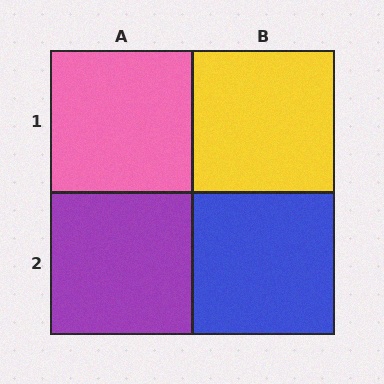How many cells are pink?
1 cell is pink.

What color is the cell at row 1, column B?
Yellow.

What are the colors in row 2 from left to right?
Purple, blue.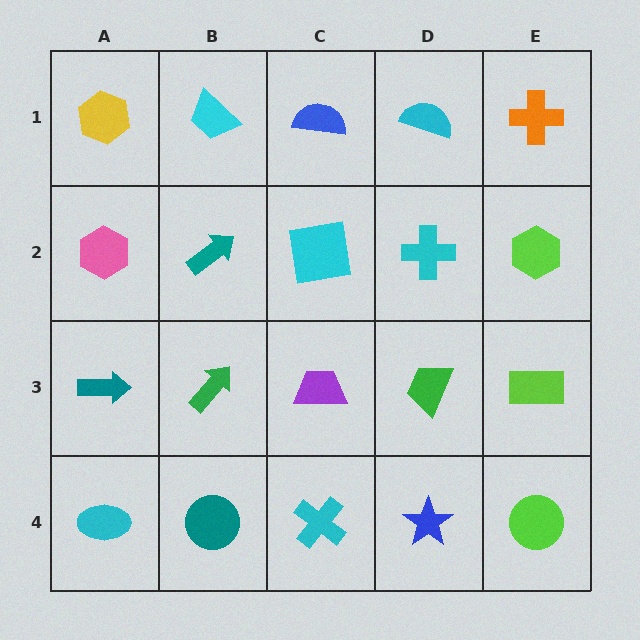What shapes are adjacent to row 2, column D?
A cyan semicircle (row 1, column D), a green trapezoid (row 3, column D), a cyan square (row 2, column C), a lime hexagon (row 2, column E).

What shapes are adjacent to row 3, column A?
A pink hexagon (row 2, column A), a cyan ellipse (row 4, column A), a green arrow (row 3, column B).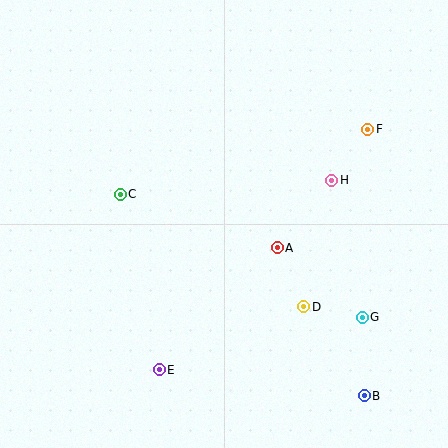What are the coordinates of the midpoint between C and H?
The midpoint between C and H is at (226, 187).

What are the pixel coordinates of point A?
Point A is at (277, 248).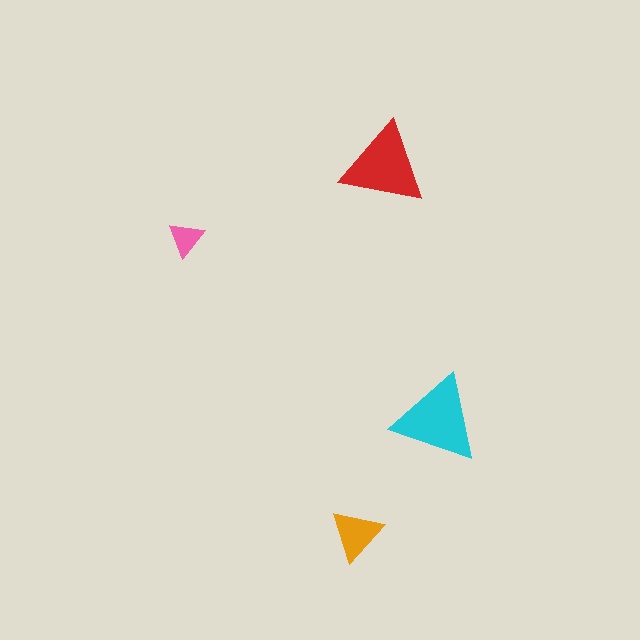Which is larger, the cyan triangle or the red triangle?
The cyan one.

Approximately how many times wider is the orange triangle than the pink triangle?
About 1.5 times wider.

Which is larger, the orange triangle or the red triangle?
The red one.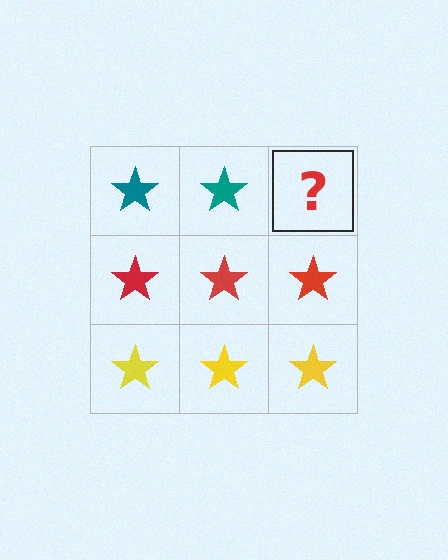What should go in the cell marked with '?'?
The missing cell should contain a teal star.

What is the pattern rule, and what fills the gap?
The rule is that each row has a consistent color. The gap should be filled with a teal star.